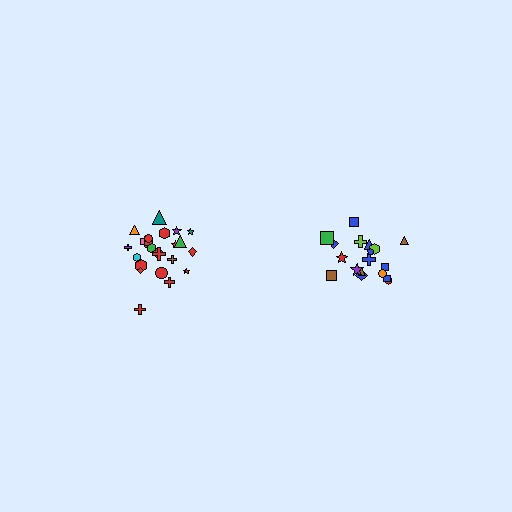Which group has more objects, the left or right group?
The left group.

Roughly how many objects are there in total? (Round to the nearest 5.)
Roughly 45 objects in total.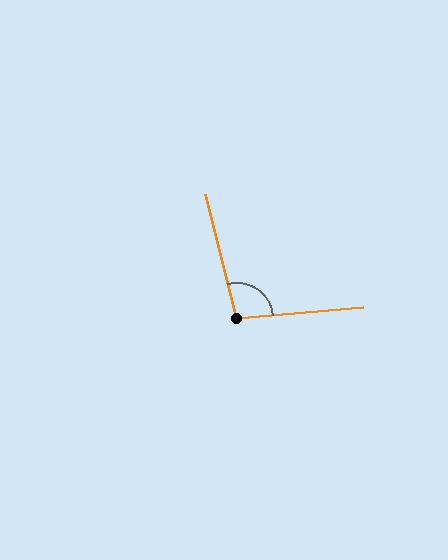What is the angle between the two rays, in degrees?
Approximately 100 degrees.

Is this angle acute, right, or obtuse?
It is obtuse.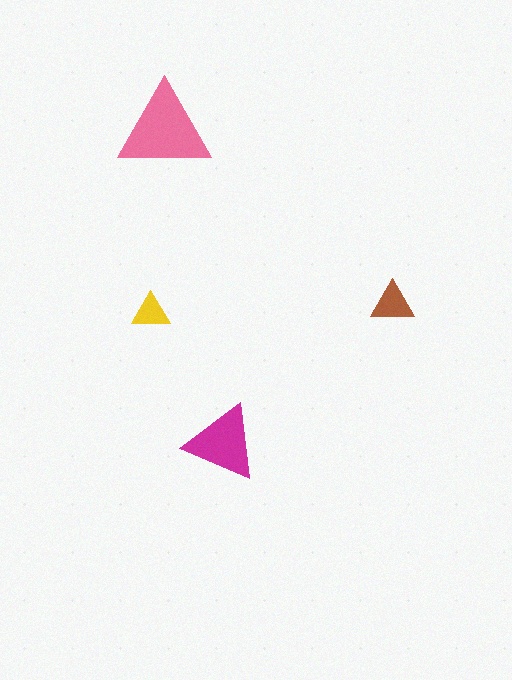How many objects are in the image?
There are 4 objects in the image.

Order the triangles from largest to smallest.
the pink one, the magenta one, the brown one, the yellow one.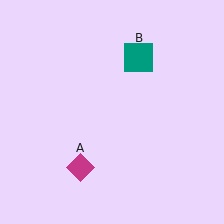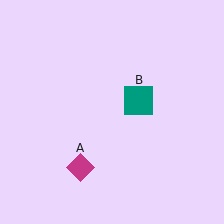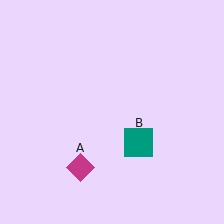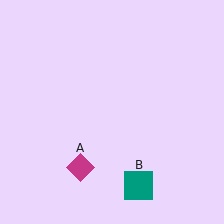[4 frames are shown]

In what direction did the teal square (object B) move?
The teal square (object B) moved down.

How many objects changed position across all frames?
1 object changed position: teal square (object B).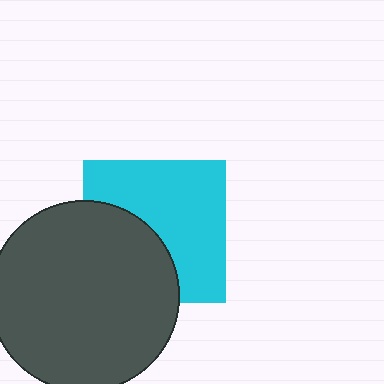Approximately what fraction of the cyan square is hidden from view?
Roughly 39% of the cyan square is hidden behind the dark gray circle.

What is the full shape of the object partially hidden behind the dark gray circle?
The partially hidden object is a cyan square.